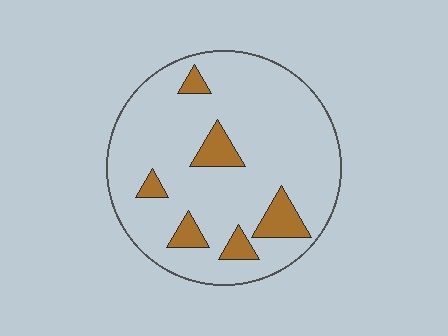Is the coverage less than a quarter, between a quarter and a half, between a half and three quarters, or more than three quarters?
Less than a quarter.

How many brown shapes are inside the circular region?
6.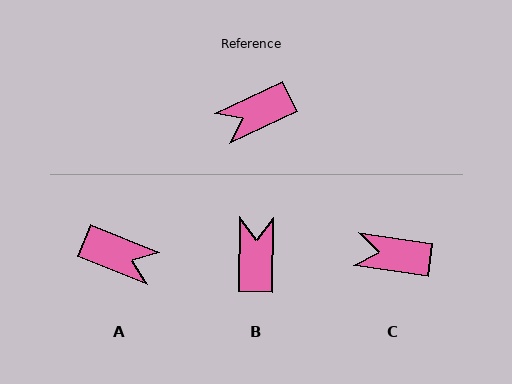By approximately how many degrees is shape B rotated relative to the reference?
Approximately 116 degrees clockwise.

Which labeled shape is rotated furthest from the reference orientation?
A, about 133 degrees away.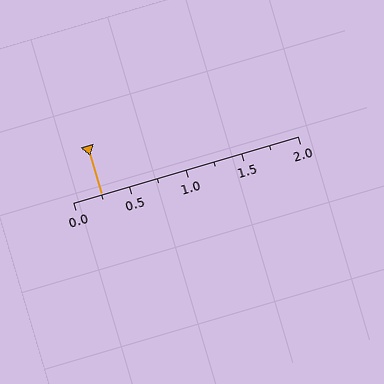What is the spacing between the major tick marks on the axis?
The major ticks are spaced 0.5 apart.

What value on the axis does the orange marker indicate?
The marker indicates approximately 0.25.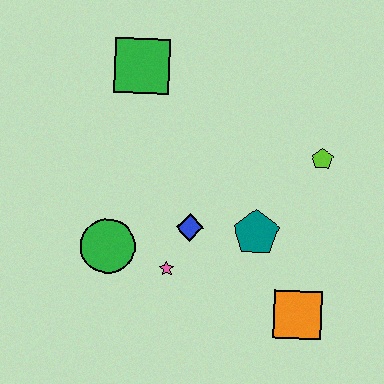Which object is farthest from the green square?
The orange square is farthest from the green square.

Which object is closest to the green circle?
The pink star is closest to the green circle.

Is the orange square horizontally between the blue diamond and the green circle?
No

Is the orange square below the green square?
Yes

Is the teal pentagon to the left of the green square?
No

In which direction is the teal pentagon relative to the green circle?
The teal pentagon is to the right of the green circle.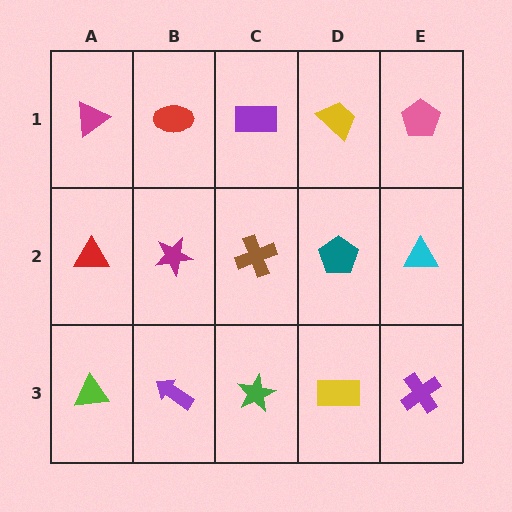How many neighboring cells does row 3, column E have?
2.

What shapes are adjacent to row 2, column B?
A red ellipse (row 1, column B), a purple arrow (row 3, column B), a red triangle (row 2, column A), a brown cross (row 2, column C).